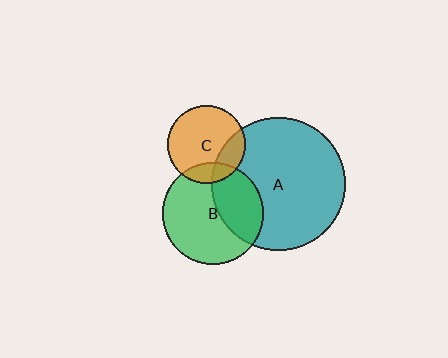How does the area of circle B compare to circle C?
Approximately 1.7 times.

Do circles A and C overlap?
Yes.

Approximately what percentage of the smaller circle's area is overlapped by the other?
Approximately 20%.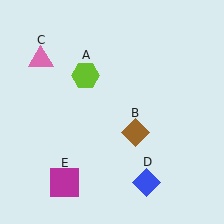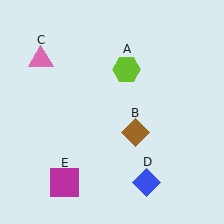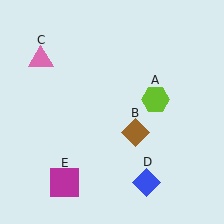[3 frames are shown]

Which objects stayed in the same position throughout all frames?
Brown diamond (object B) and pink triangle (object C) and blue diamond (object D) and magenta square (object E) remained stationary.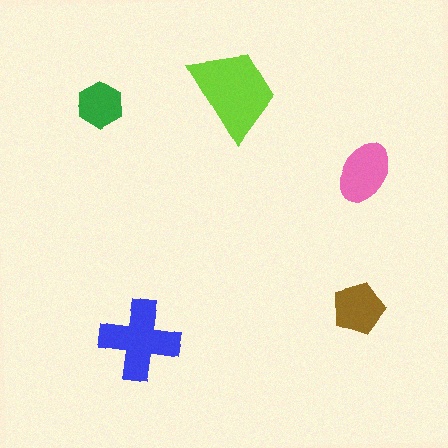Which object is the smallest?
The green hexagon.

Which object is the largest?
The lime trapezoid.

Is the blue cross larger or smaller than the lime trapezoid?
Smaller.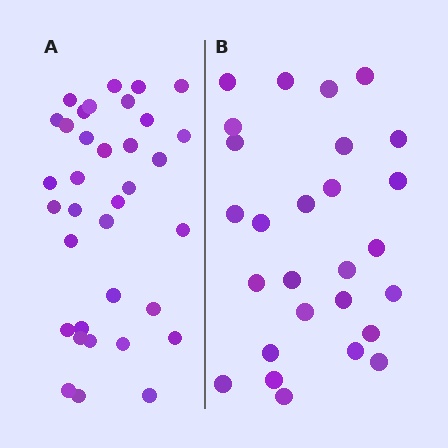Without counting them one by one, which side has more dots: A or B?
Region A (the left region) has more dots.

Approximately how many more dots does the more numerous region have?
Region A has roughly 8 or so more dots than region B.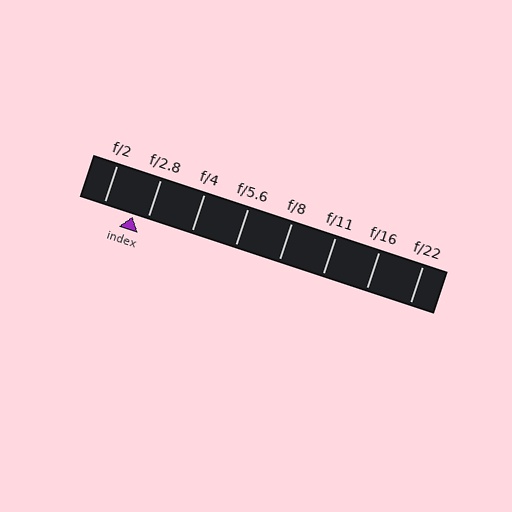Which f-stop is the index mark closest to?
The index mark is closest to f/2.8.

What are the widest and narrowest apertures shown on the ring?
The widest aperture shown is f/2 and the narrowest is f/22.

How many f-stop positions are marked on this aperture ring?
There are 8 f-stop positions marked.